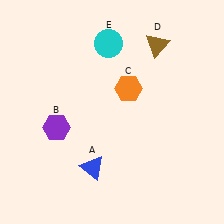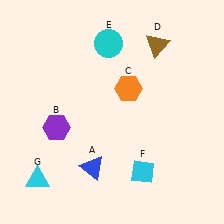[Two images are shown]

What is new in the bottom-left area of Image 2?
A cyan triangle (G) was added in the bottom-left area of Image 2.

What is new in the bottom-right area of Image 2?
A cyan diamond (F) was added in the bottom-right area of Image 2.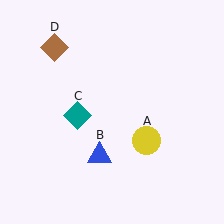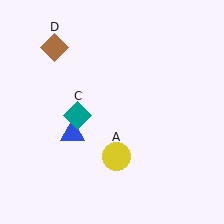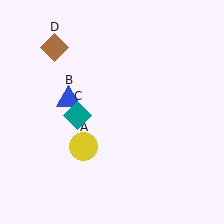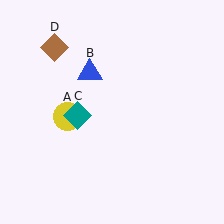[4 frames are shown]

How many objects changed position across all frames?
2 objects changed position: yellow circle (object A), blue triangle (object B).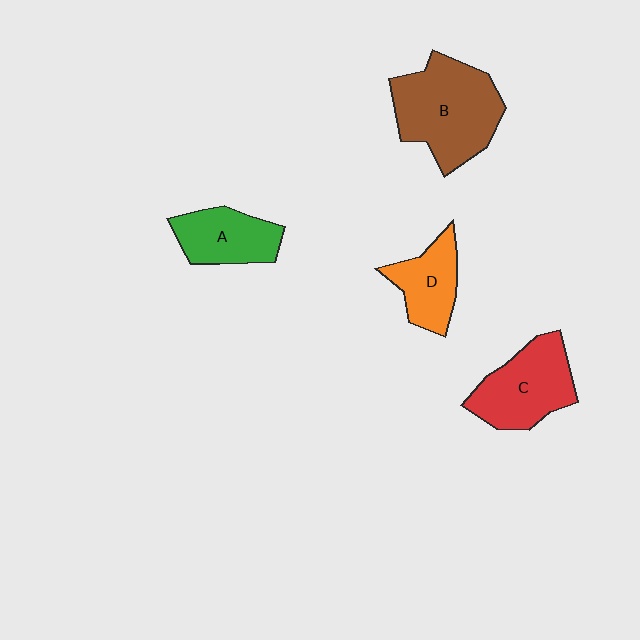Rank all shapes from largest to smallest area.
From largest to smallest: B (brown), C (red), A (green), D (orange).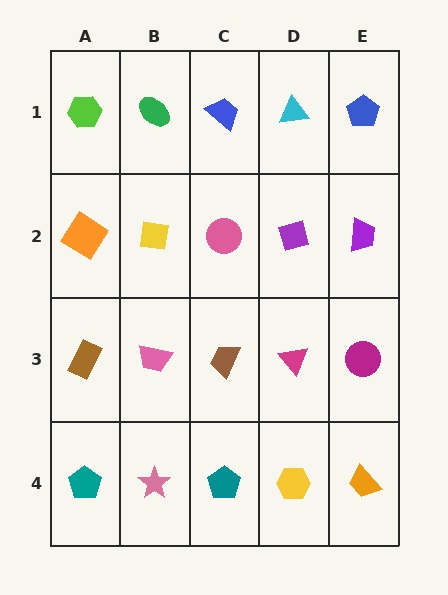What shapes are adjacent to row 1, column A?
An orange diamond (row 2, column A), a green ellipse (row 1, column B).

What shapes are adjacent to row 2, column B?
A green ellipse (row 1, column B), a pink trapezoid (row 3, column B), an orange diamond (row 2, column A), a pink circle (row 2, column C).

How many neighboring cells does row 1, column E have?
2.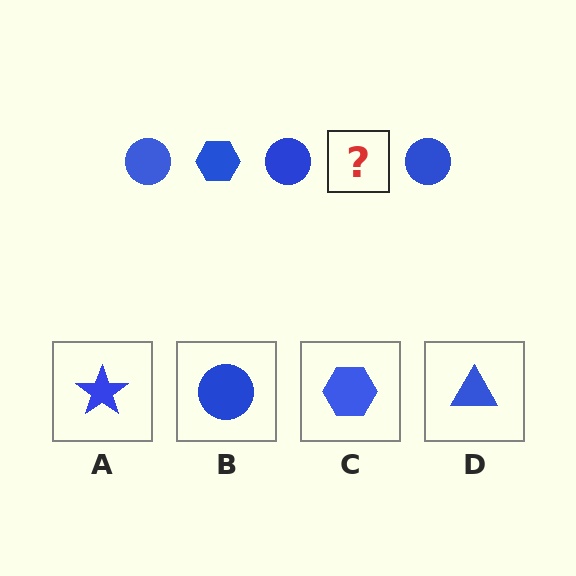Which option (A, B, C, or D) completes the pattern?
C.